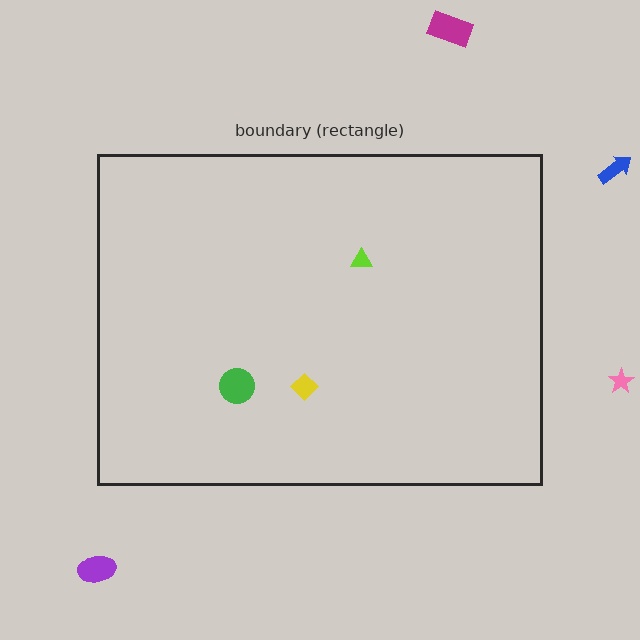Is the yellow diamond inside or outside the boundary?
Inside.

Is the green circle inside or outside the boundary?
Inside.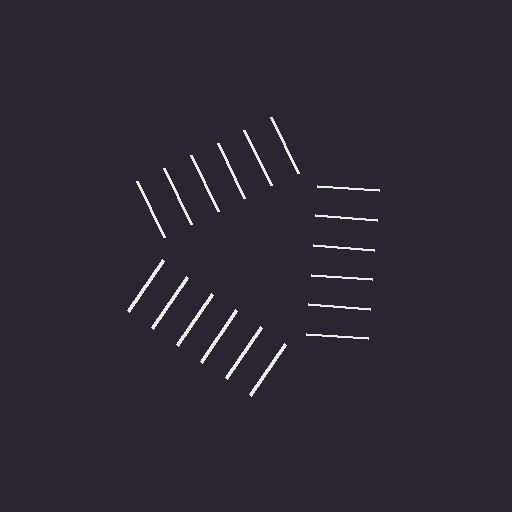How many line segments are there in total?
18 — 6 along each of the 3 edges.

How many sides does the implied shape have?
3 sides — the line-ends trace a triangle.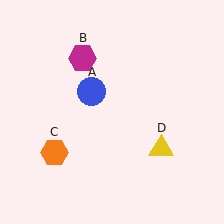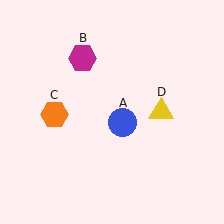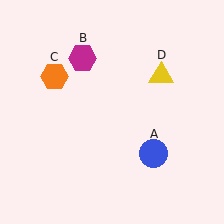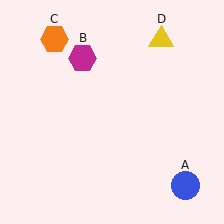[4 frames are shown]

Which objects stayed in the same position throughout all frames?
Magenta hexagon (object B) remained stationary.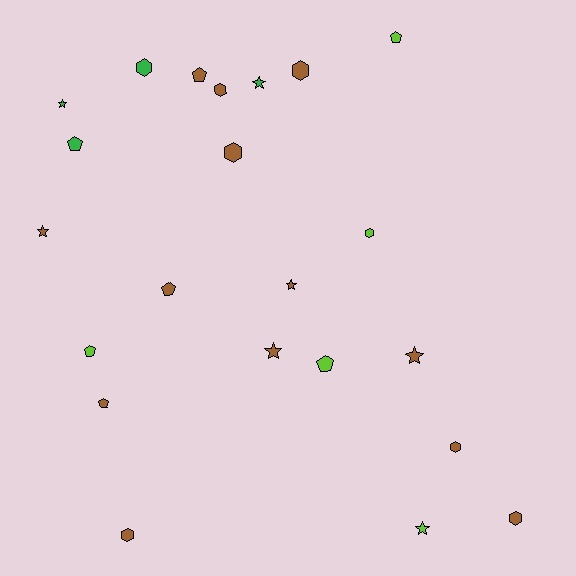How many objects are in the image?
There are 22 objects.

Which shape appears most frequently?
Hexagon, with 8 objects.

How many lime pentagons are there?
There are 3 lime pentagons.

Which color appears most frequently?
Brown, with 13 objects.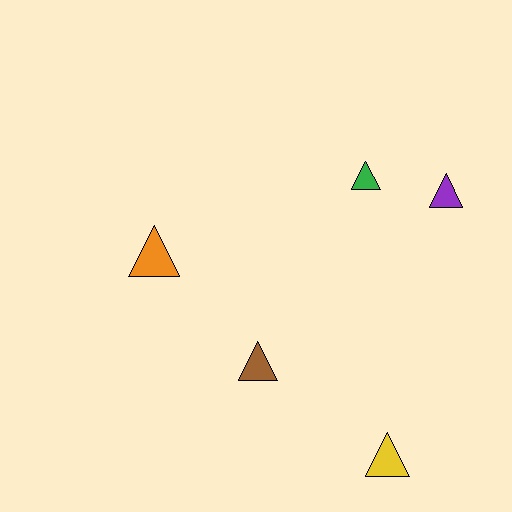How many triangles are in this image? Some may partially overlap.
There are 5 triangles.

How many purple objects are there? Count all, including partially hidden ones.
There is 1 purple object.